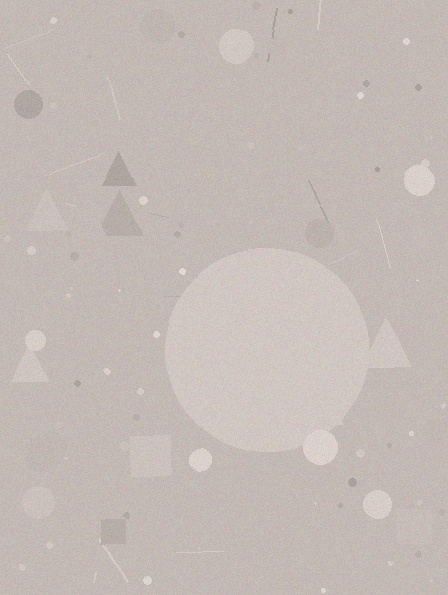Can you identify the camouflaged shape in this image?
The camouflaged shape is a circle.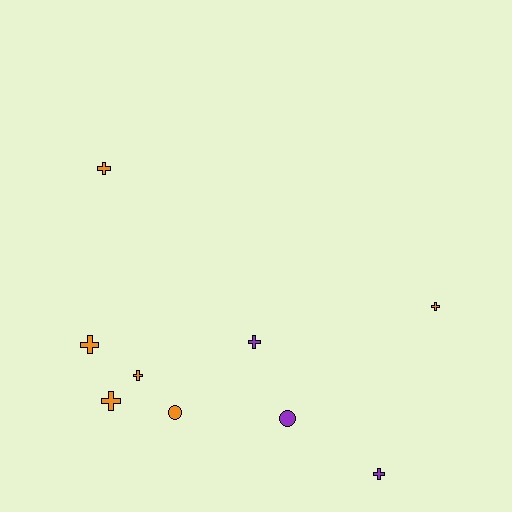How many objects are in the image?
There are 9 objects.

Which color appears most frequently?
Orange, with 6 objects.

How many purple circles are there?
There is 1 purple circle.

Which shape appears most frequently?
Cross, with 7 objects.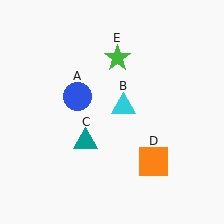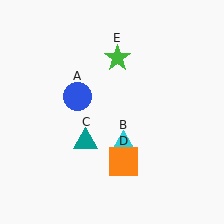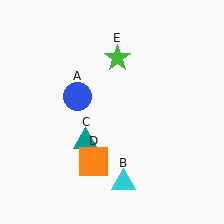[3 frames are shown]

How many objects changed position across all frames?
2 objects changed position: cyan triangle (object B), orange square (object D).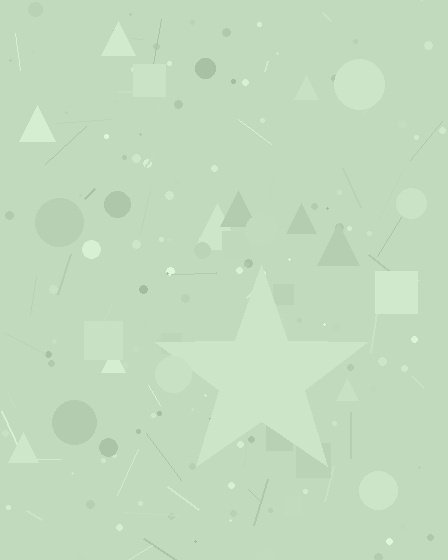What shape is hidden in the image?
A star is hidden in the image.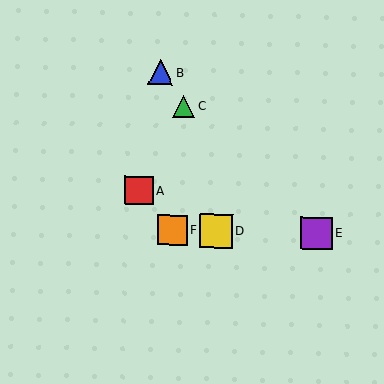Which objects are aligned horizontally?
Objects D, E, F are aligned horizontally.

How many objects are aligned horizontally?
3 objects (D, E, F) are aligned horizontally.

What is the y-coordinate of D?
Object D is at y≈231.